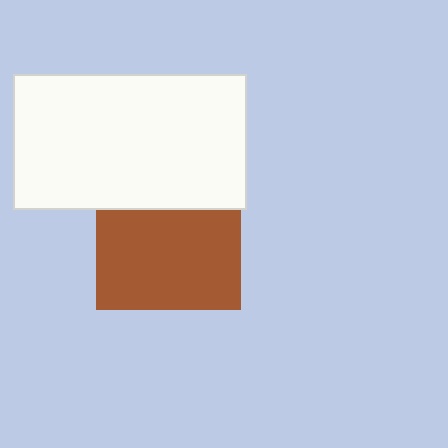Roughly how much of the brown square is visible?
Most of it is visible (roughly 69%).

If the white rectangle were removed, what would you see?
You would see the complete brown square.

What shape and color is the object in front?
The object in front is a white rectangle.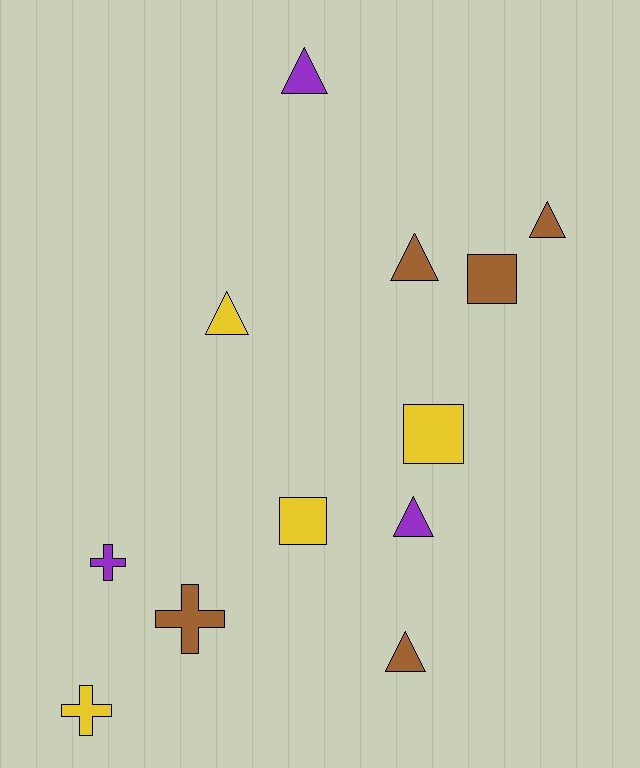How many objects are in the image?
There are 12 objects.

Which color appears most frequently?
Brown, with 5 objects.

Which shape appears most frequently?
Triangle, with 6 objects.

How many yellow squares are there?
There are 2 yellow squares.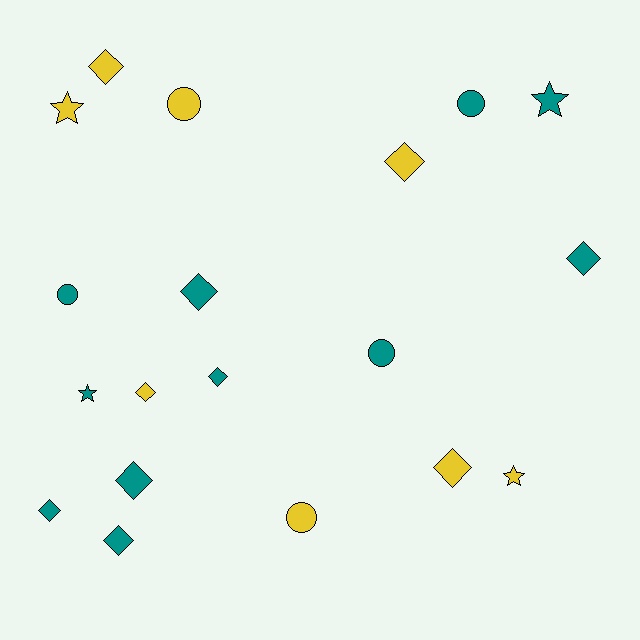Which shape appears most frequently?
Diamond, with 10 objects.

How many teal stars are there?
There are 2 teal stars.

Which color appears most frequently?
Teal, with 11 objects.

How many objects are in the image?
There are 19 objects.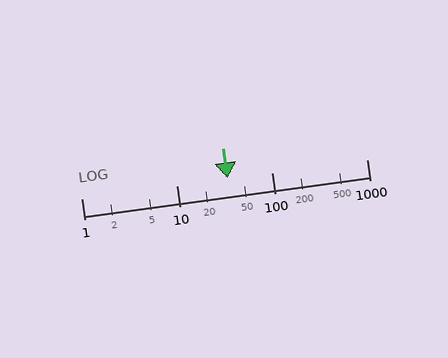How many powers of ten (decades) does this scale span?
The scale spans 3 decades, from 1 to 1000.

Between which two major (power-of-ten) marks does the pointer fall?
The pointer is between 10 and 100.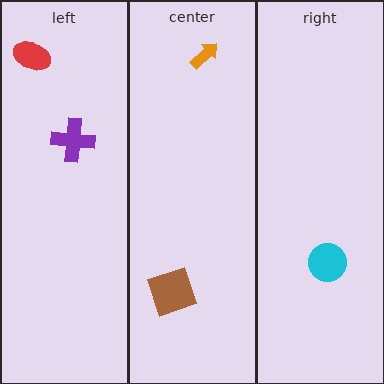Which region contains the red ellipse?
The left region.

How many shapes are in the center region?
2.